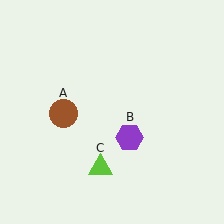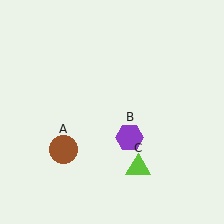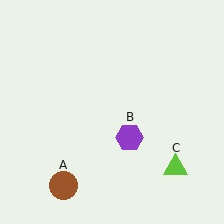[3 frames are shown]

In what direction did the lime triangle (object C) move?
The lime triangle (object C) moved right.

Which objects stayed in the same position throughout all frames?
Purple hexagon (object B) remained stationary.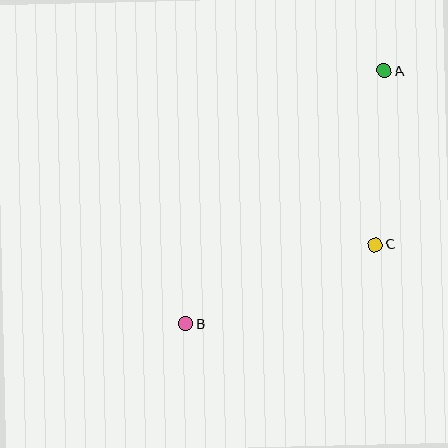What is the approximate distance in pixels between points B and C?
The distance between B and C is approximately 205 pixels.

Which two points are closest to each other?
Points A and C are closest to each other.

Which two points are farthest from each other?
Points A and B are farthest from each other.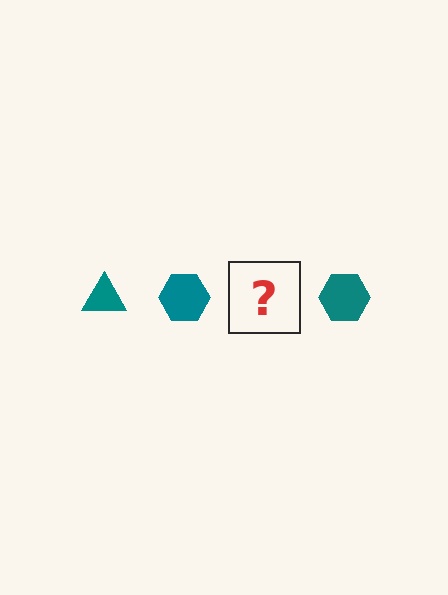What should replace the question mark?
The question mark should be replaced with a teal triangle.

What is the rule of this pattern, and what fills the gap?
The rule is that the pattern cycles through triangle, hexagon shapes in teal. The gap should be filled with a teal triangle.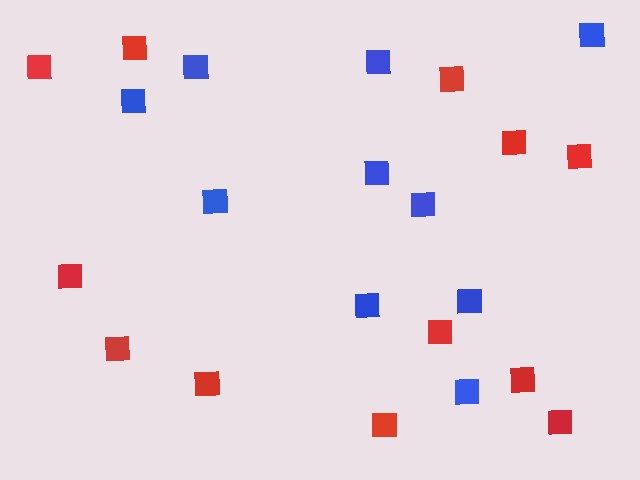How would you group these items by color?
There are 2 groups: one group of blue squares (10) and one group of red squares (12).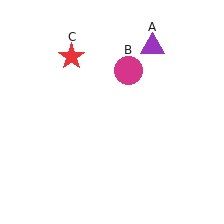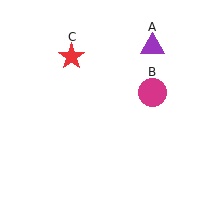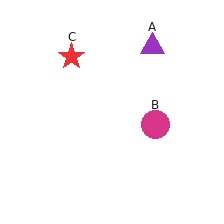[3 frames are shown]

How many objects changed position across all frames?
1 object changed position: magenta circle (object B).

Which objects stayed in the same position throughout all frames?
Purple triangle (object A) and red star (object C) remained stationary.